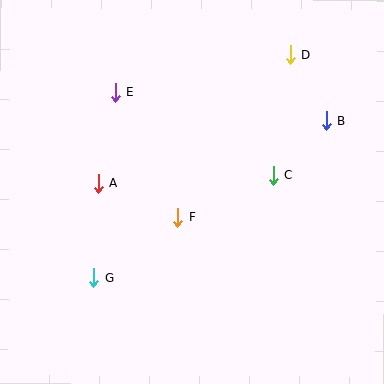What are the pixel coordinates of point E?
Point E is at (115, 92).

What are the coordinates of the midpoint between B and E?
The midpoint between B and E is at (221, 106).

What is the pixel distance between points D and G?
The distance between D and G is 297 pixels.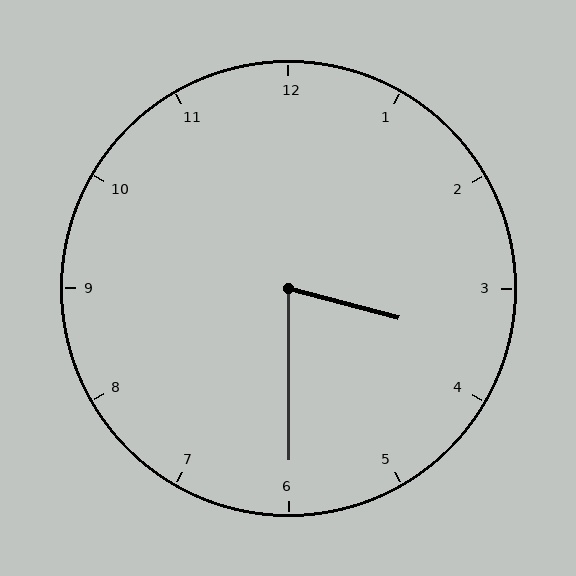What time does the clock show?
3:30.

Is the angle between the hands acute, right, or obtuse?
It is acute.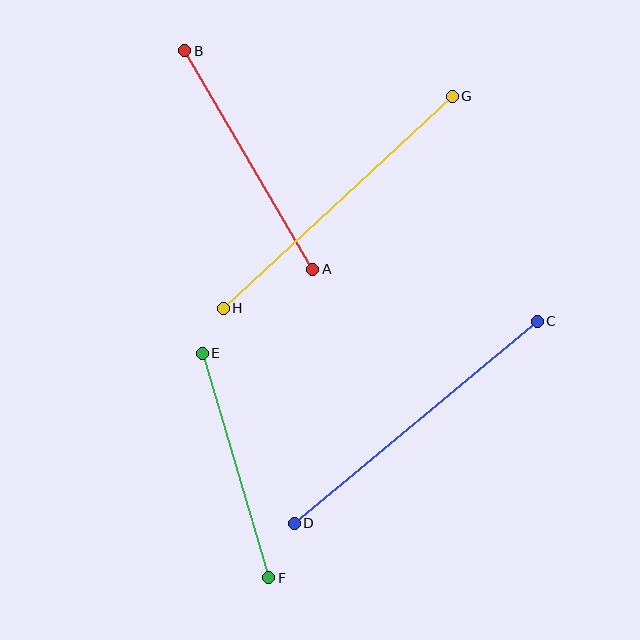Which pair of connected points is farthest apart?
Points C and D are farthest apart.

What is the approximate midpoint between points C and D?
The midpoint is at approximately (416, 422) pixels.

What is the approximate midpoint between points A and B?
The midpoint is at approximately (249, 160) pixels.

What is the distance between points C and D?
The distance is approximately 316 pixels.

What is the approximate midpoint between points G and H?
The midpoint is at approximately (338, 202) pixels.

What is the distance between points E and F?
The distance is approximately 234 pixels.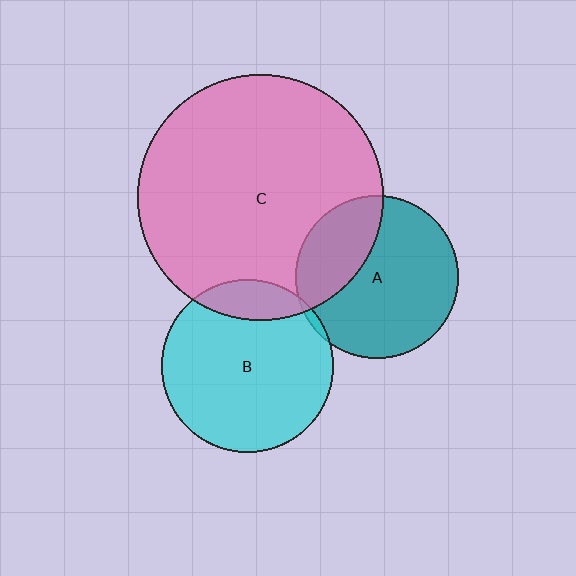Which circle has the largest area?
Circle C (pink).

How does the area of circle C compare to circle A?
Approximately 2.3 times.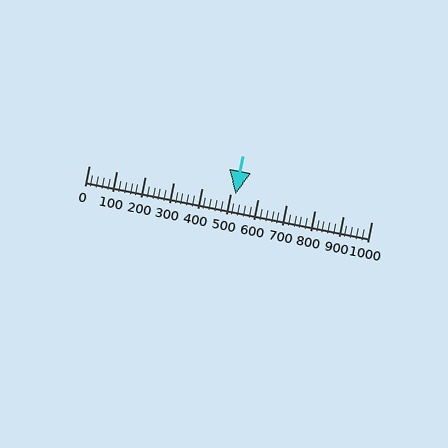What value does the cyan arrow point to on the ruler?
The cyan arrow points to approximately 520.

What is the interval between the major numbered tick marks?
The major tick marks are spaced 100 units apart.